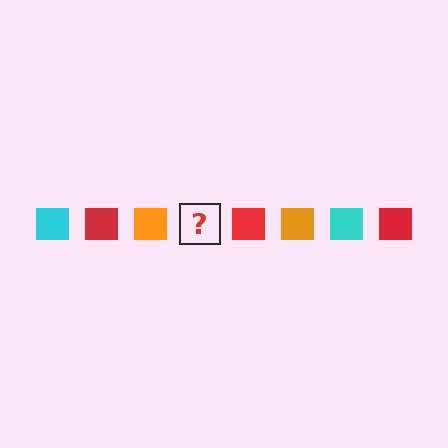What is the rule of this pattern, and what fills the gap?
The rule is that the pattern cycles through cyan, red, orange squares. The gap should be filled with a cyan square.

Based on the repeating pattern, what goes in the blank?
The blank should be a cyan square.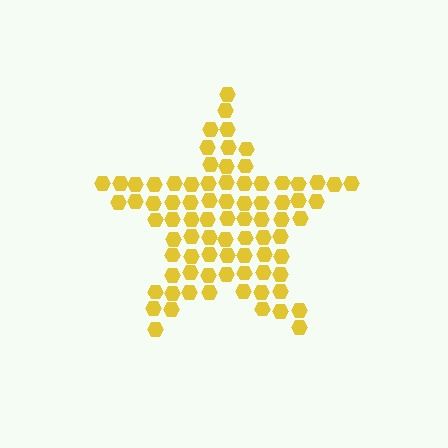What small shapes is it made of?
It is made of small hexagons.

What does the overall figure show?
The overall figure shows a star.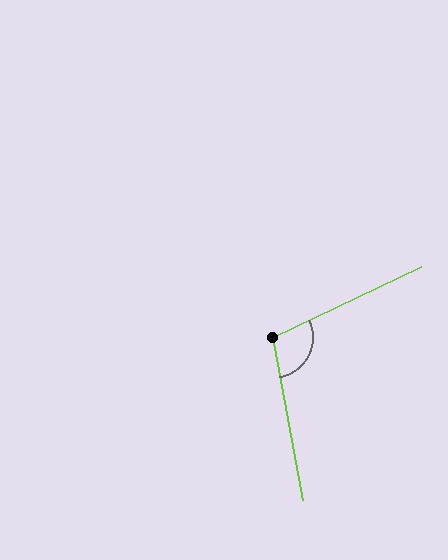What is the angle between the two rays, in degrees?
Approximately 105 degrees.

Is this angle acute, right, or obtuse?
It is obtuse.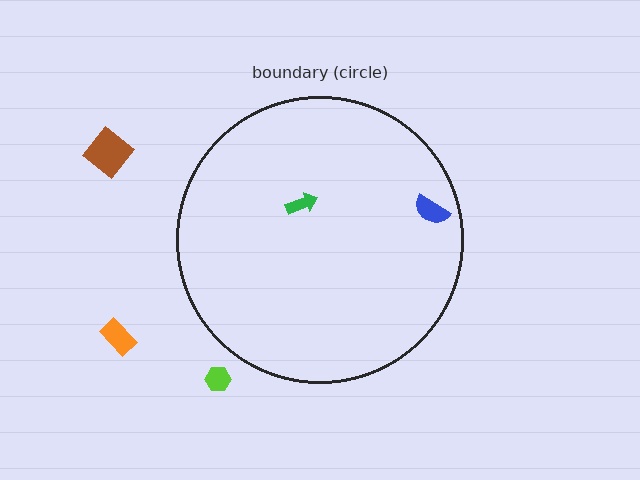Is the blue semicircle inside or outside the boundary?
Inside.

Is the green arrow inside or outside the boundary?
Inside.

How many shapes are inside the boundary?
2 inside, 3 outside.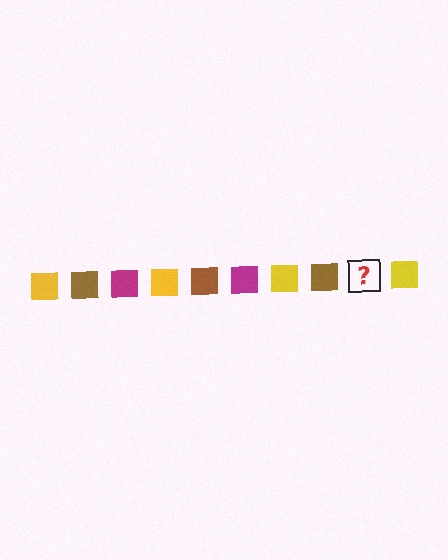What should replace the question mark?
The question mark should be replaced with a magenta square.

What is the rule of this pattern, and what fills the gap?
The rule is that the pattern cycles through yellow, brown, magenta squares. The gap should be filled with a magenta square.